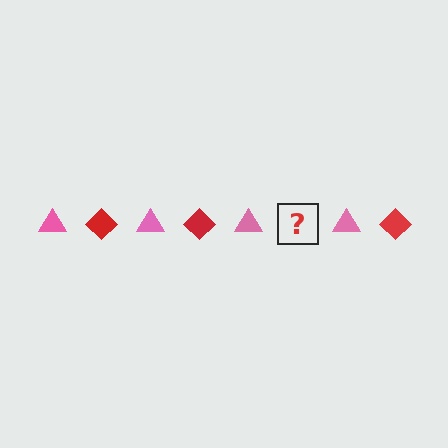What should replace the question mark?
The question mark should be replaced with a red diamond.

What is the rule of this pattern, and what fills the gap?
The rule is that the pattern alternates between pink triangle and red diamond. The gap should be filled with a red diamond.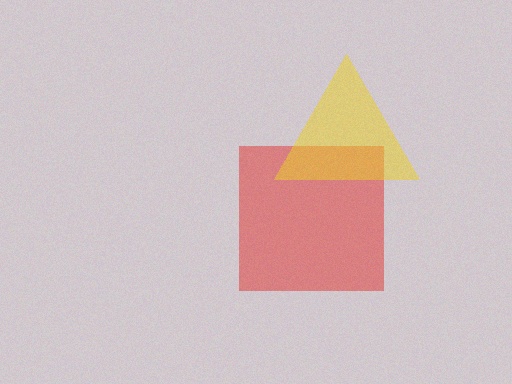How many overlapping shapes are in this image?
There are 2 overlapping shapes in the image.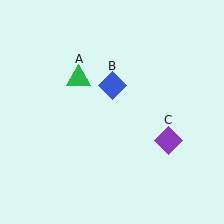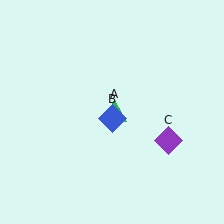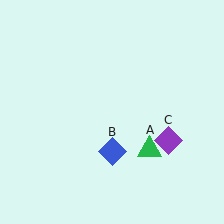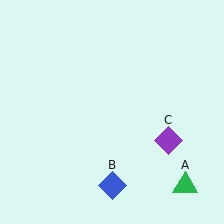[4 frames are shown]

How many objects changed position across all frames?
2 objects changed position: green triangle (object A), blue diamond (object B).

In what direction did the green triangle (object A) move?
The green triangle (object A) moved down and to the right.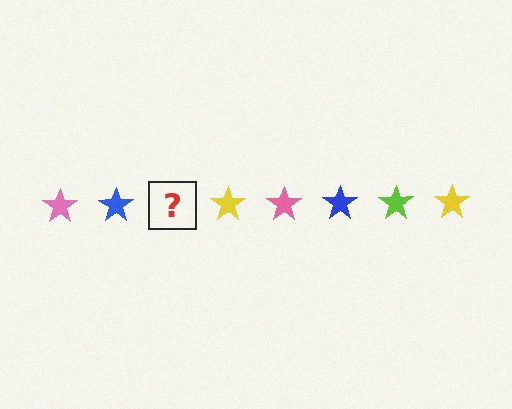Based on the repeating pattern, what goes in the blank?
The blank should be a lime star.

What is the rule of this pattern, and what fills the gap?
The rule is that the pattern cycles through pink, blue, lime, yellow stars. The gap should be filled with a lime star.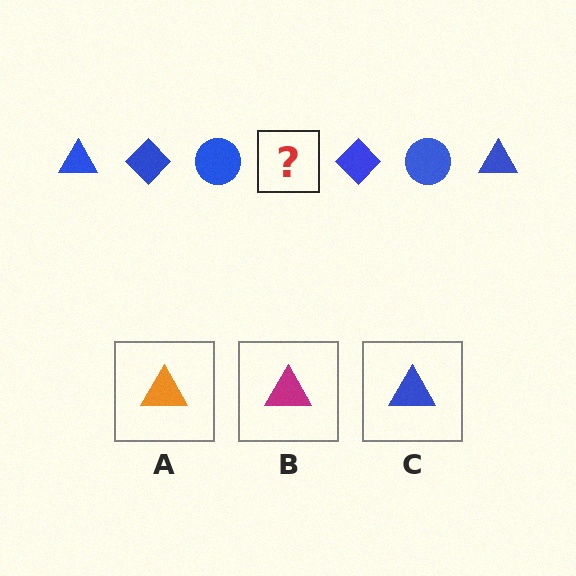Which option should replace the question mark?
Option C.